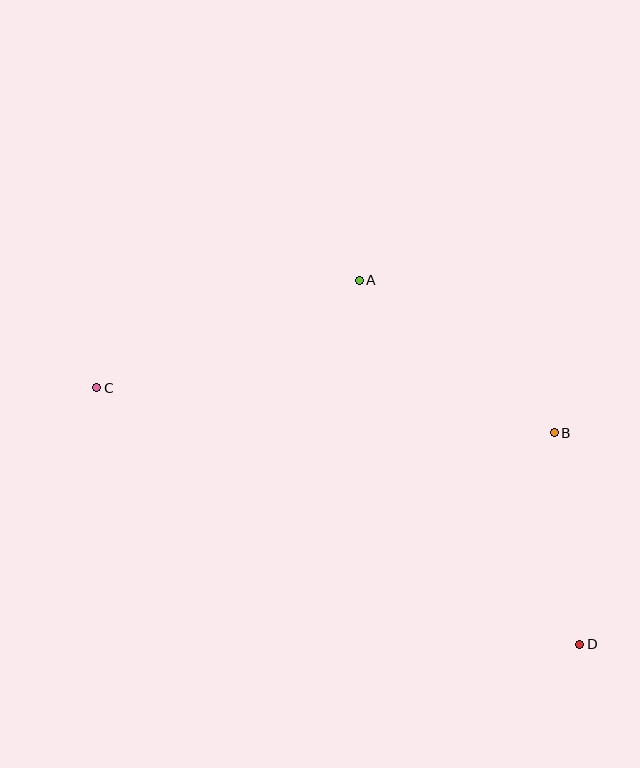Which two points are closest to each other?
Points B and D are closest to each other.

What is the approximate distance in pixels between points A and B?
The distance between A and B is approximately 248 pixels.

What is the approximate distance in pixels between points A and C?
The distance between A and C is approximately 284 pixels.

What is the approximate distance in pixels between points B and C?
The distance between B and C is approximately 460 pixels.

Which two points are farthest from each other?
Points C and D are farthest from each other.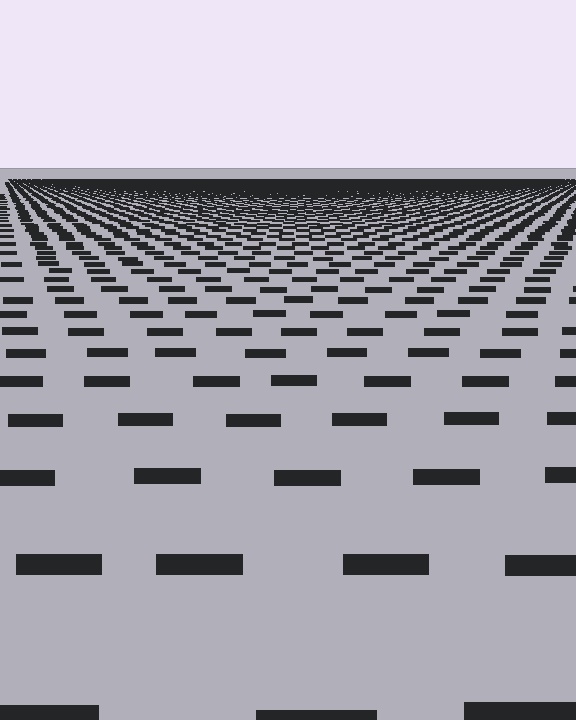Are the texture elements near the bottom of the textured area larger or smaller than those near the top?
Larger. Near the bottom, elements are closer to the viewer and appear at a bigger on-screen size.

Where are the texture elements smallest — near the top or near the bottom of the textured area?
Near the top.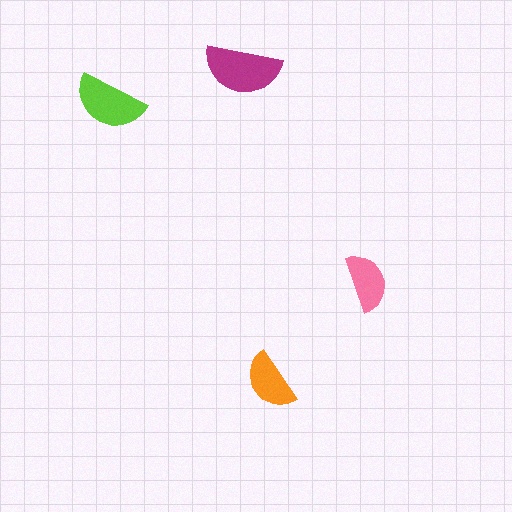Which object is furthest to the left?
The lime semicircle is leftmost.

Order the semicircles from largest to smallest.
the magenta one, the lime one, the orange one, the pink one.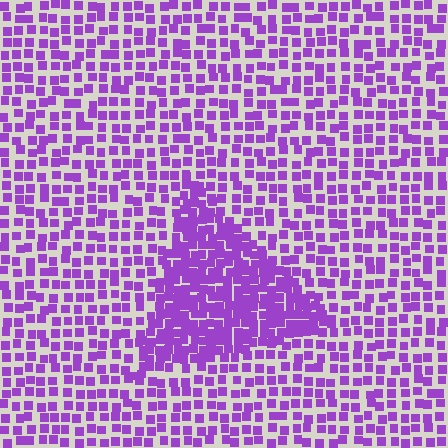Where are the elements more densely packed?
The elements are more densely packed inside the triangle boundary.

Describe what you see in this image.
The image contains small purple elements arranged at two different densities. A triangle-shaped region is visible where the elements are more densely packed than the surrounding area.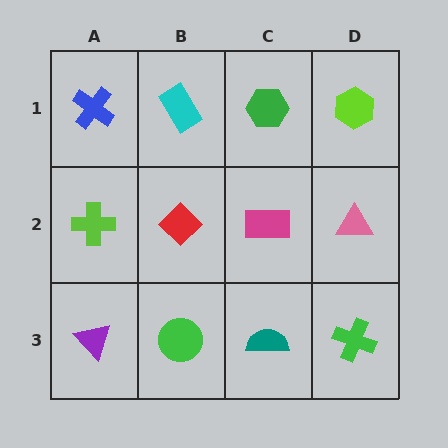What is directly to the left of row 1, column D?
A green hexagon.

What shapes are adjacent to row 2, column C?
A green hexagon (row 1, column C), a teal semicircle (row 3, column C), a red diamond (row 2, column B), a pink triangle (row 2, column D).